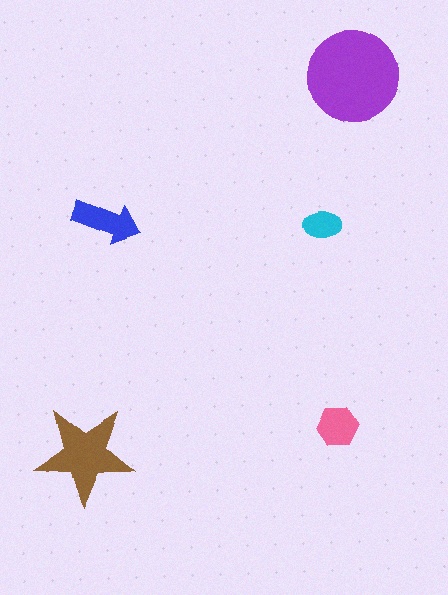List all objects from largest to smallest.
The purple circle, the brown star, the blue arrow, the pink hexagon, the cyan ellipse.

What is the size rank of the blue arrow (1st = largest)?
3rd.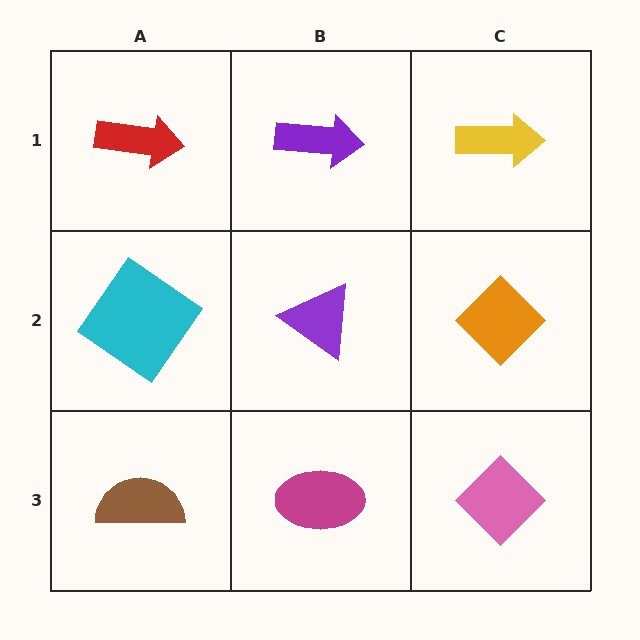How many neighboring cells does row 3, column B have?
3.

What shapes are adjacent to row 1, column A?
A cyan diamond (row 2, column A), a purple arrow (row 1, column B).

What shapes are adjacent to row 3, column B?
A purple triangle (row 2, column B), a brown semicircle (row 3, column A), a pink diamond (row 3, column C).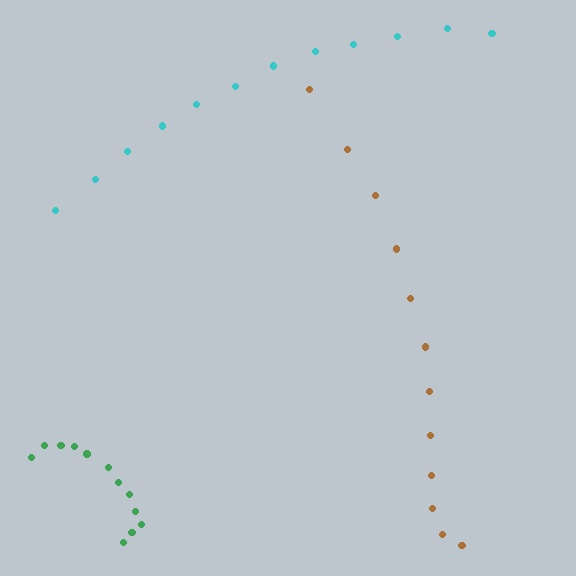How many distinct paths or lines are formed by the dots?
There are 3 distinct paths.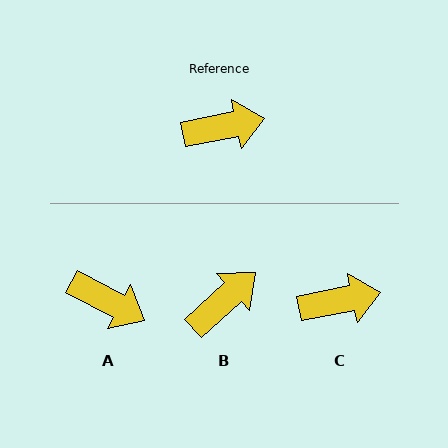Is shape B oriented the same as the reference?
No, it is off by about 31 degrees.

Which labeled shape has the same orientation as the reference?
C.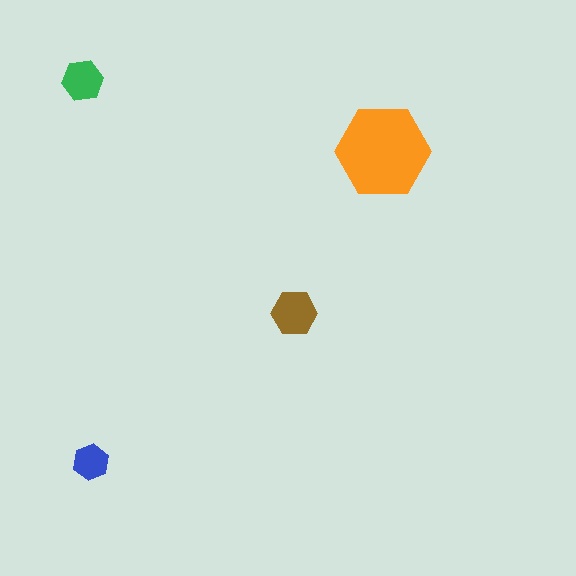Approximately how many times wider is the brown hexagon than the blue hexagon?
About 1.5 times wider.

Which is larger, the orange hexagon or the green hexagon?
The orange one.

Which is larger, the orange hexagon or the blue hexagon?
The orange one.